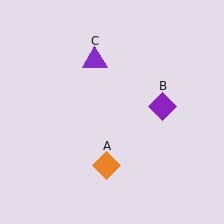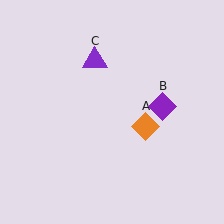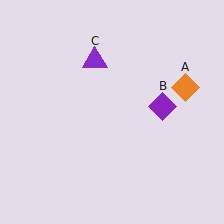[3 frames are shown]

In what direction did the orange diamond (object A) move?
The orange diamond (object A) moved up and to the right.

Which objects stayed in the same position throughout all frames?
Purple diamond (object B) and purple triangle (object C) remained stationary.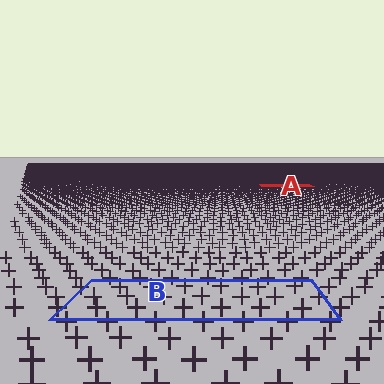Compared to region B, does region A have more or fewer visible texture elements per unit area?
Region A has more texture elements per unit area — they are packed more densely because it is farther away.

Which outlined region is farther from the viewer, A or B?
Region A is farther from the viewer — the texture elements inside it appear smaller and more densely packed.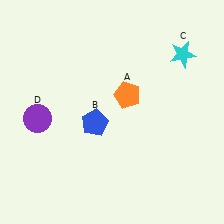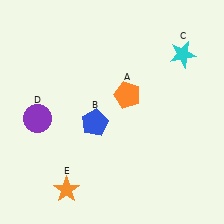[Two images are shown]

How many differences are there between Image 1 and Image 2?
There is 1 difference between the two images.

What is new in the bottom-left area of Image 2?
An orange star (E) was added in the bottom-left area of Image 2.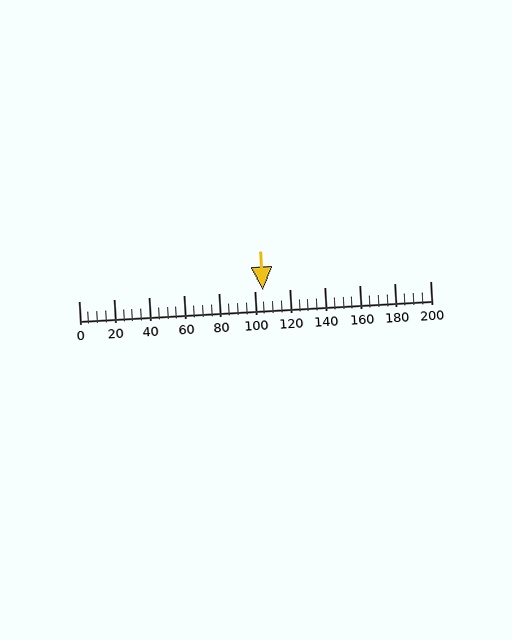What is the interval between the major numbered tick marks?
The major tick marks are spaced 20 units apart.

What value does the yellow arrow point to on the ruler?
The yellow arrow points to approximately 105.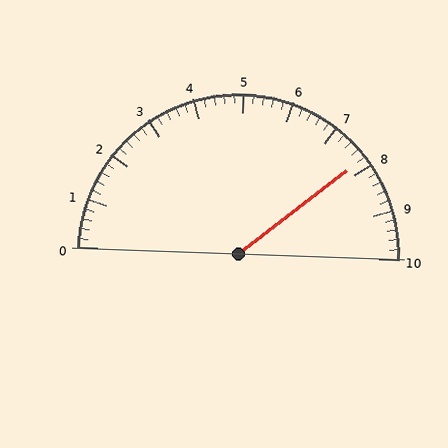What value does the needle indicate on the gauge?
The needle indicates approximately 7.8.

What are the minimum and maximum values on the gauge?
The gauge ranges from 0 to 10.